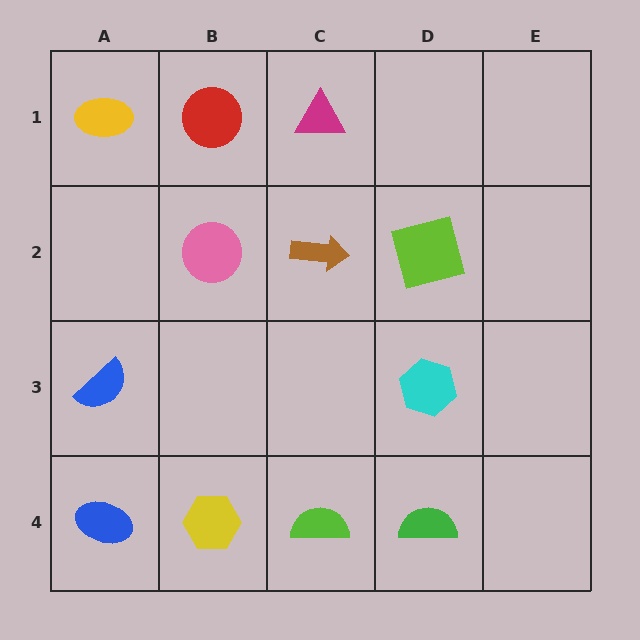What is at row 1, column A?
A yellow ellipse.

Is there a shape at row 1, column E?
No, that cell is empty.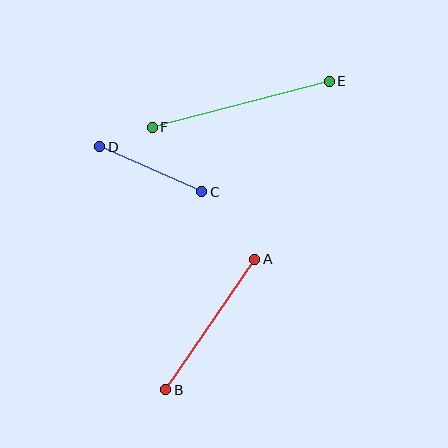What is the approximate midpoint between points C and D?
The midpoint is at approximately (151, 169) pixels.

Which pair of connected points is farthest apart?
Points E and F are farthest apart.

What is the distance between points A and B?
The distance is approximately 158 pixels.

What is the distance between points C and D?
The distance is approximately 111 pixels.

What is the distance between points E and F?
The distance is approximately 183 pixels.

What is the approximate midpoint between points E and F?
The midpoint is at approximately (241, 104) pixels.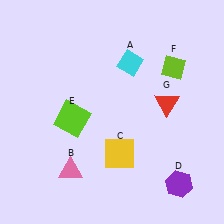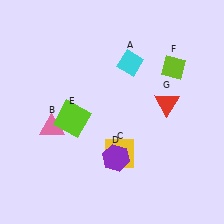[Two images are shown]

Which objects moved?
The objects that moved are: the pink triangle (B), the purple hexagon (D).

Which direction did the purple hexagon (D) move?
The purple hexagon (D) moved left.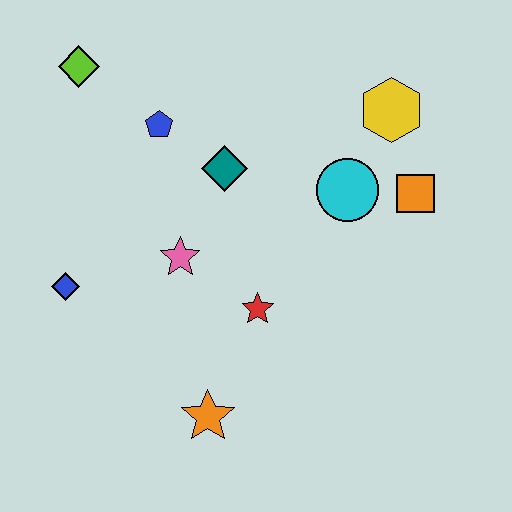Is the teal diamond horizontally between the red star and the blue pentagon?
Yes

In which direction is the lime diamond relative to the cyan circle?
The lime diamond is to the left of the cyan circle.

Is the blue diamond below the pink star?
Yes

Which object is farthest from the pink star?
The yellow hexagon is farthest from the pink star.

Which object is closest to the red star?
The pink star is closest to the red star.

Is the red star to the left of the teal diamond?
No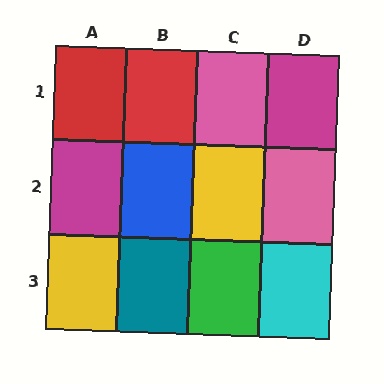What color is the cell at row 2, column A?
Magenta.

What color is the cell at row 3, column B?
Teal.